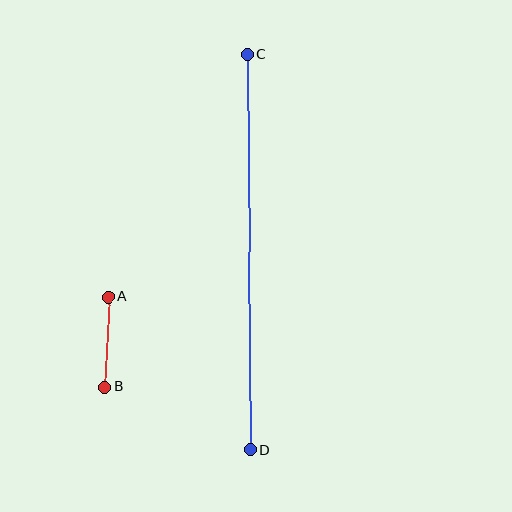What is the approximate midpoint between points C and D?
The midpoint is at approximately (249, 252) pixels.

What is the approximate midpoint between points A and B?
The midpoint is at approximately (107, 342) pixels.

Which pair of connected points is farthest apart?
Points C and D are farthest apart.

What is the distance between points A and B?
The distance is approximately 90 pixels.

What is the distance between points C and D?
The distance is approximately 395 pixels.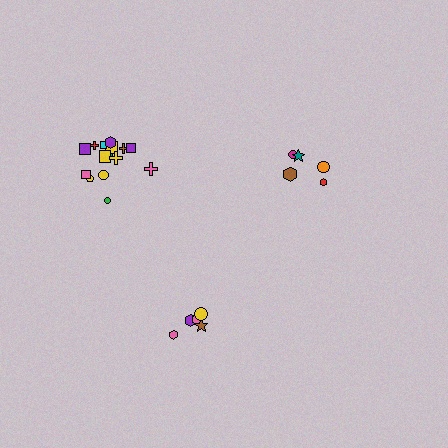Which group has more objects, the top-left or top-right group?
The top-left group.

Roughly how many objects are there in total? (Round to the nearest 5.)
Roughly 25 objects in total.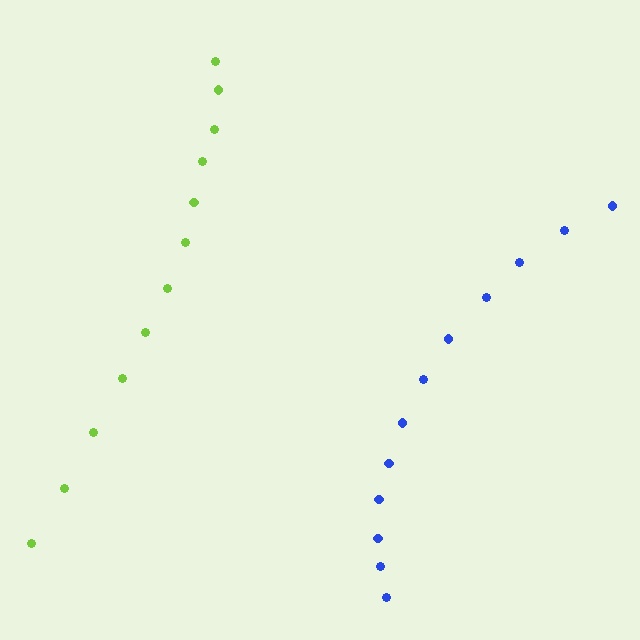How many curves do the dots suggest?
There are 2 distinct paths.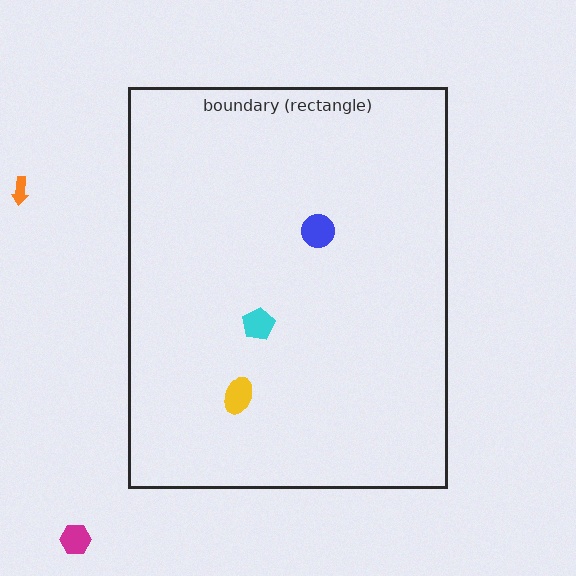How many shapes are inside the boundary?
3 inside, 2 outside.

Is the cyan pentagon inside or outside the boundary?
Inside.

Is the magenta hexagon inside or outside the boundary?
Outside.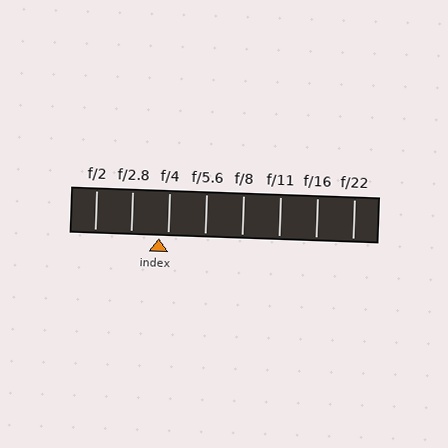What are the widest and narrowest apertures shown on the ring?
The widest aperture shown is f/2 and the narrowest is f/22.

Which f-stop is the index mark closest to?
The index mark is closest to f/4.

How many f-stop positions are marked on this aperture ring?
There are 8 f-stop positions marked.